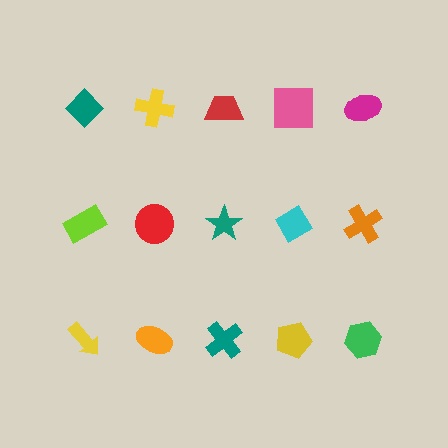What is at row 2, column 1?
A lime rectangle.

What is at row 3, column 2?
An orange ellipse.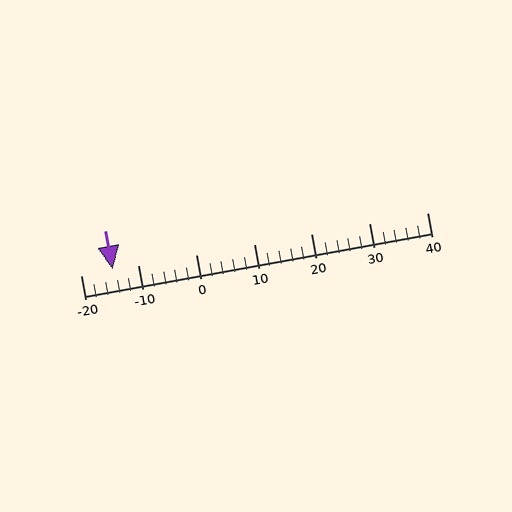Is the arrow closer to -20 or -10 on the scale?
The arrow is closer to -10.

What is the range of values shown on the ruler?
The ruler shows values from -20 to 40.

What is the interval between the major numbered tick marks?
The major tick marks are spaced 10 units apart.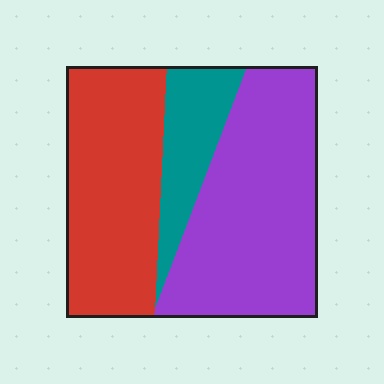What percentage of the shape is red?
Red takes up about three eighths (3/8) of the shape.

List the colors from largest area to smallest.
From largest to smallest: purple, red, teal.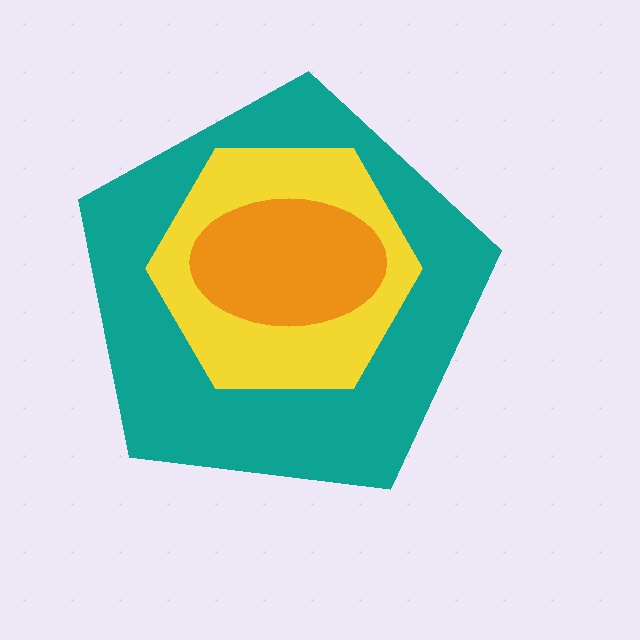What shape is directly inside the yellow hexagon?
The orange ellipse.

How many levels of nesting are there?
3.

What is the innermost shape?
The orange ellipse.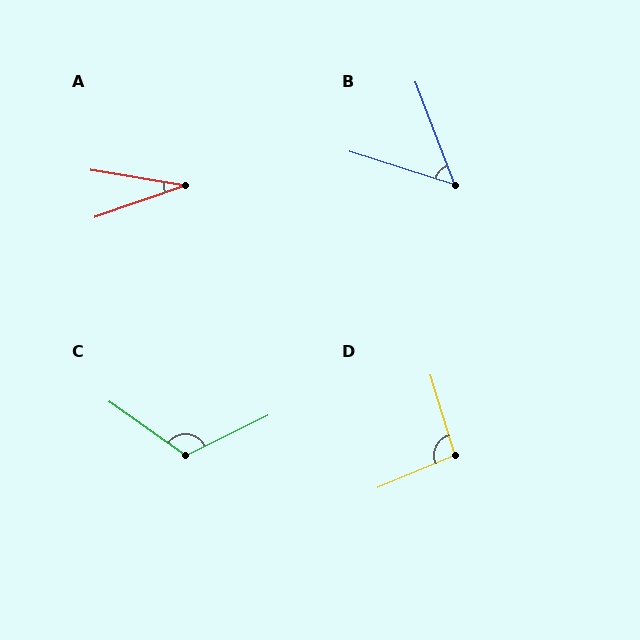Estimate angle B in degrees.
Approximately 52 degrees.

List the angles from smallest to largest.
A (29°), B (52°), D (96°), C (119°).